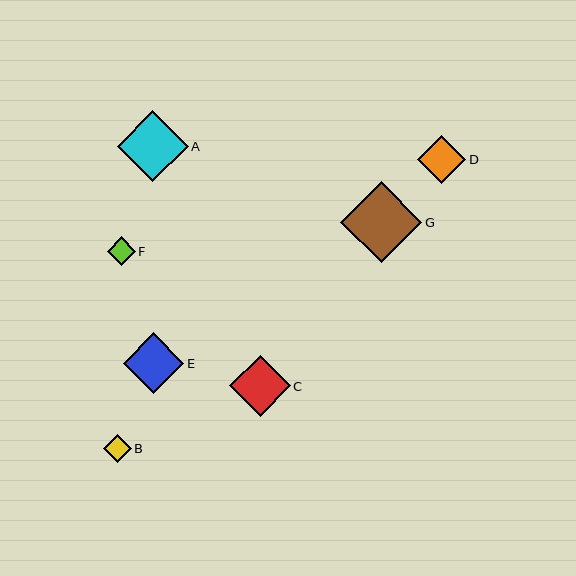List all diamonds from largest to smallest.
From largest to smallest: G, A, C, E, D, F, B.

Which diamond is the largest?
Diamond G is the largest with a size of approximately 81 pixels.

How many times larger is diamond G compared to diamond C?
Diamond G is approximately 1.3 times the size of diamond C.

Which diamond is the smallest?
Diamond B is the smallest with a size of approximately 28 pixels.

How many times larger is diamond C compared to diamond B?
Diamond C is approximately 2.2 times the size of diamond B.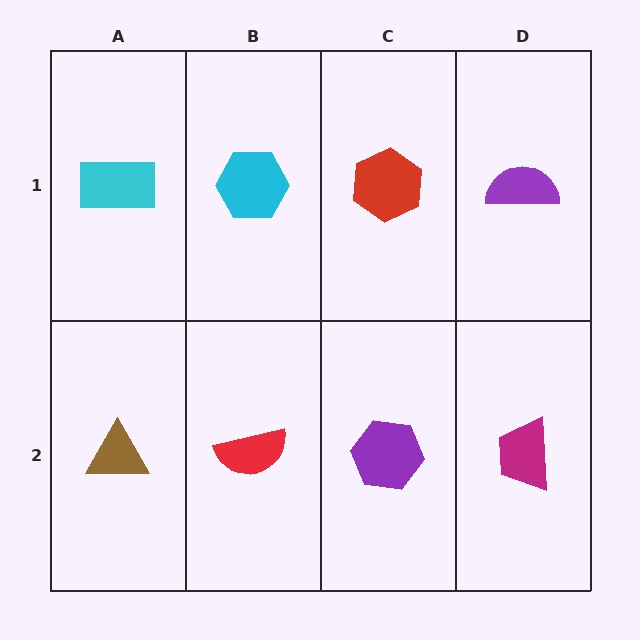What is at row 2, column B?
A red semicircle.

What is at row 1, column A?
A cyan rectangle.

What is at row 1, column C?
A red hexagon.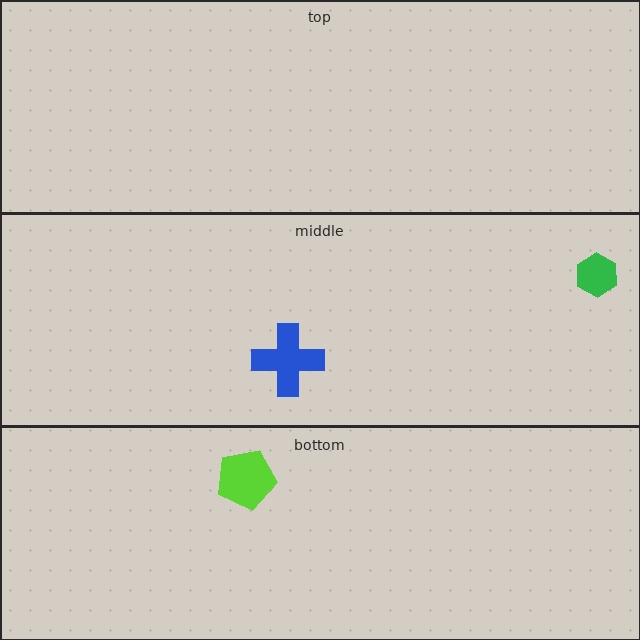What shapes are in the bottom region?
The lime pentagon.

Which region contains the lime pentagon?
The bottom region.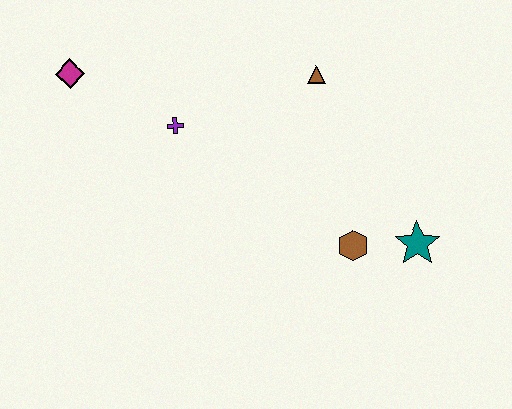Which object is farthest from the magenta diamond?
The teal star is farthest from the magenta diamond.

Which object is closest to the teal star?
The brown hexagon is closest to the teal star.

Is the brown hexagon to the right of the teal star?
No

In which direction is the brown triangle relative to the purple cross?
The brown triangle is to the right of the purple cross.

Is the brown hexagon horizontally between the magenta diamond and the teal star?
Yes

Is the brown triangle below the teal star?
No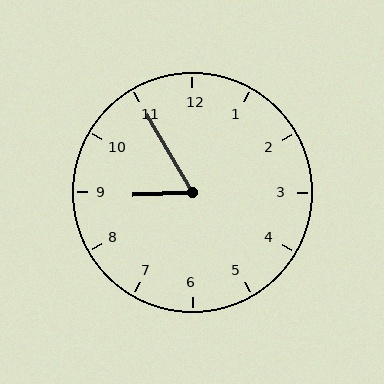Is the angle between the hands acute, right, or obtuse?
It is acute.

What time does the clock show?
8:55.